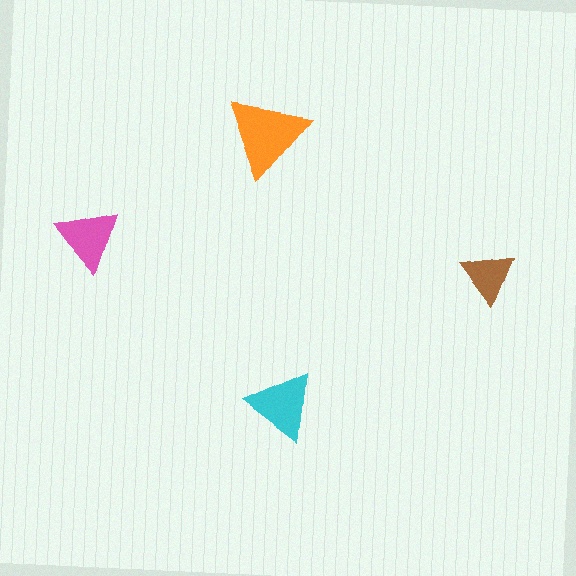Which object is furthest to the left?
The pink triangle is leftmost.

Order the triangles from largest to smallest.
the orange one, the cyan one, the pink one, the brown one.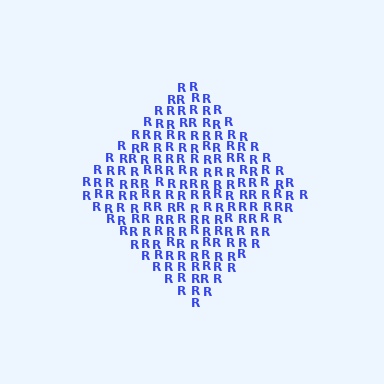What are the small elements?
The small elements are letter R's.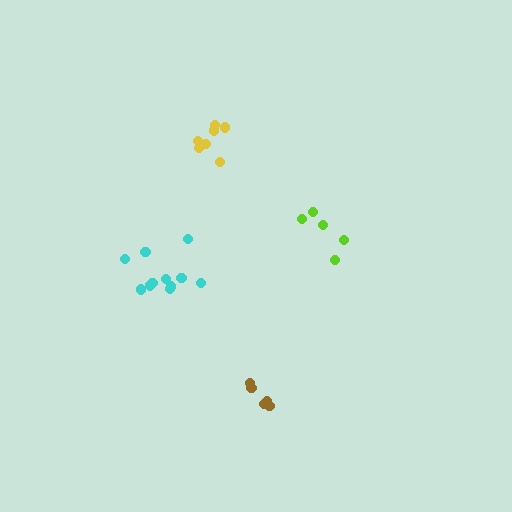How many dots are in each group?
Group 1: 5 dots, Group 2: 5 dots, Group 3: 11 dots, Group 4: 7 dots (28 total).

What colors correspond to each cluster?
The clusters are colored: brown, lime, cyan, yellow.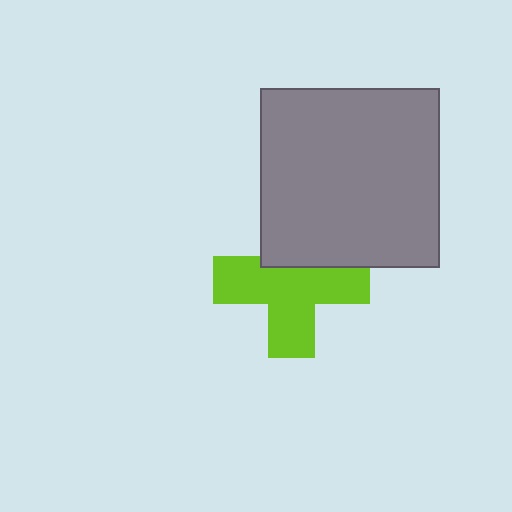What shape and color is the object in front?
The object in front is a gray square.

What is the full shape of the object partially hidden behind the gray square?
The partially hidden object is a lime cross.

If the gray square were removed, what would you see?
You would see the complete lime cross.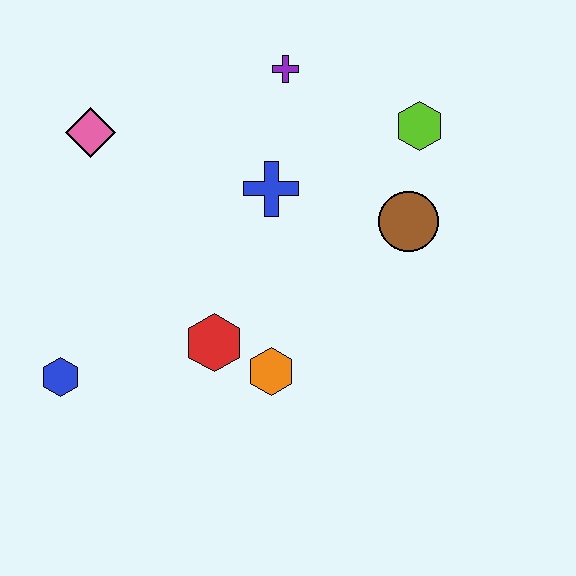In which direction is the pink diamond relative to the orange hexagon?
The pink diamond is above the orange hexagon.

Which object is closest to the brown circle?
The lime hexagon is closest to the brown circle.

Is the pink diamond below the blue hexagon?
No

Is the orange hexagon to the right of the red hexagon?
Yes